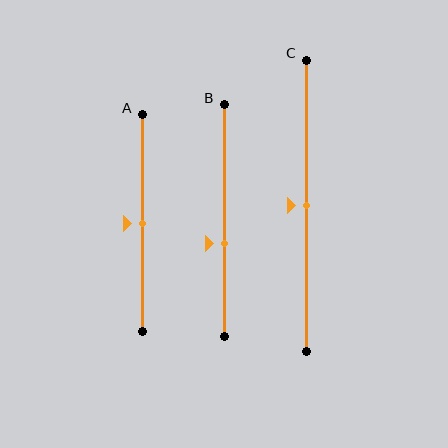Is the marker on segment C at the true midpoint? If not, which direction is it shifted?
Yes, the marker on segment C is at the true midpoint.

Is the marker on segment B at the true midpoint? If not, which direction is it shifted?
No, the marker on segment B is shifted downward by about 10% of the segment length.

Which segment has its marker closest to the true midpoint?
Segment A has its marker closest to the true midpoint.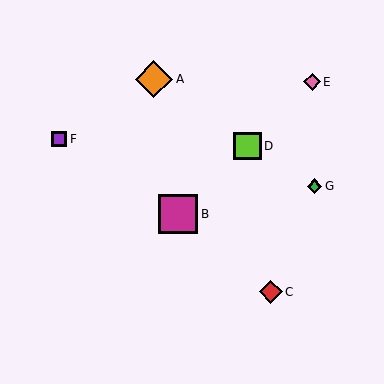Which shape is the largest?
The magenta square (labeled B) is the largest.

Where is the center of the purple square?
The center of the purple square is at (59, 139).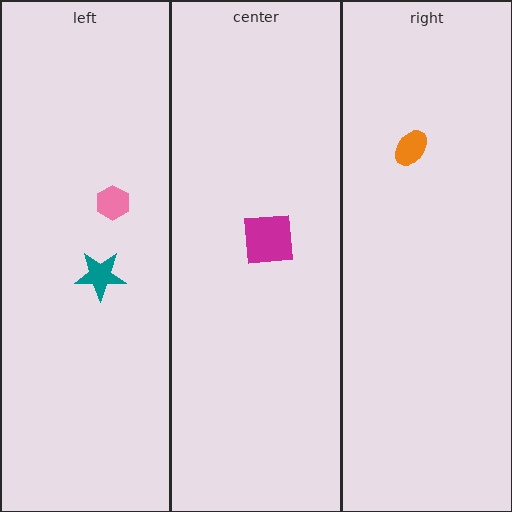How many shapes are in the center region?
1.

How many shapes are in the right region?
1.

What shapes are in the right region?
The orange ellipse.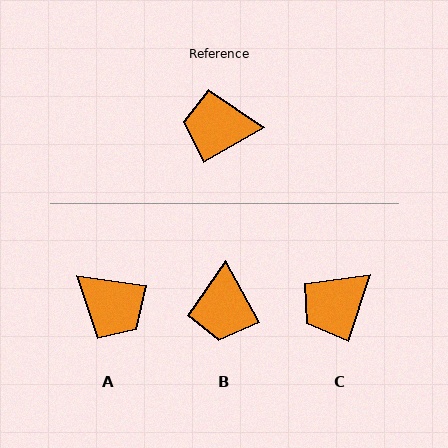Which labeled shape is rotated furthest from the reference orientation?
A, about 142 degrees away.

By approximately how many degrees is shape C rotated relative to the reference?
Approximately 42 degrees counter-clockwise.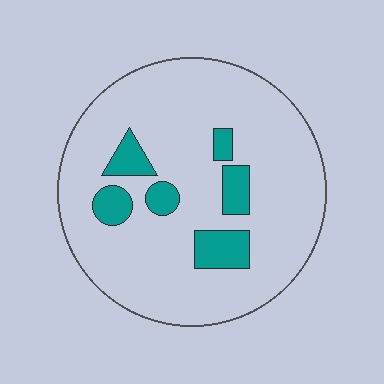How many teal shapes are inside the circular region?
6.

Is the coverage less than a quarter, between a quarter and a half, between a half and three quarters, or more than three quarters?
Less than a quarter.